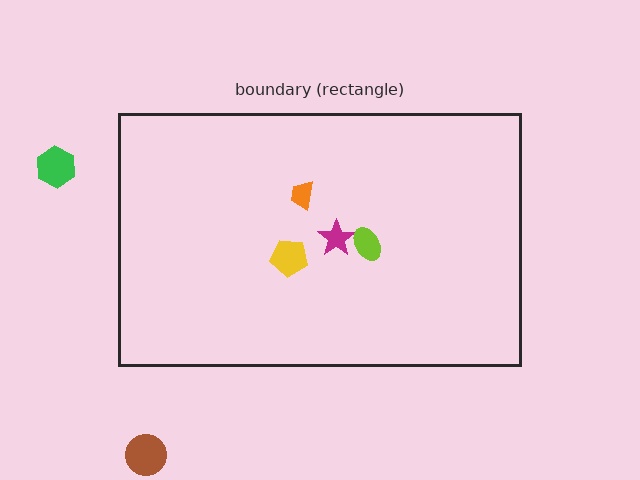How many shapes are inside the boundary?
4 inside, 2 outside.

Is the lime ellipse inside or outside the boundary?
Inside.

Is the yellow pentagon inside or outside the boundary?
Inside.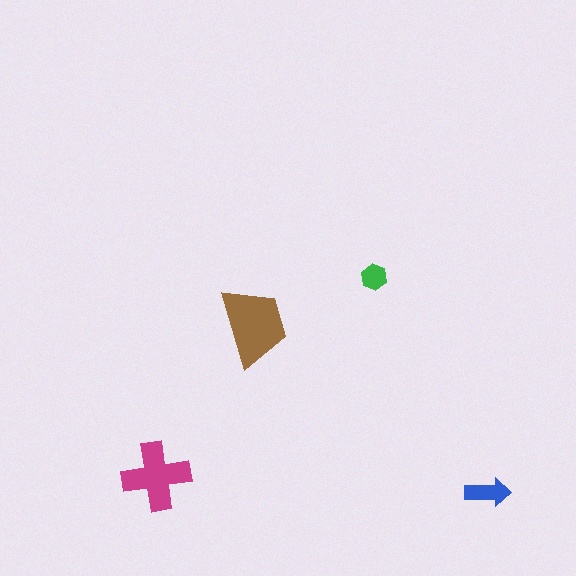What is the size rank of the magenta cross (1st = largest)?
2nd.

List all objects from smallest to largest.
The green hexagon, the blue arrow, the magenta cross, the brown trapezoid.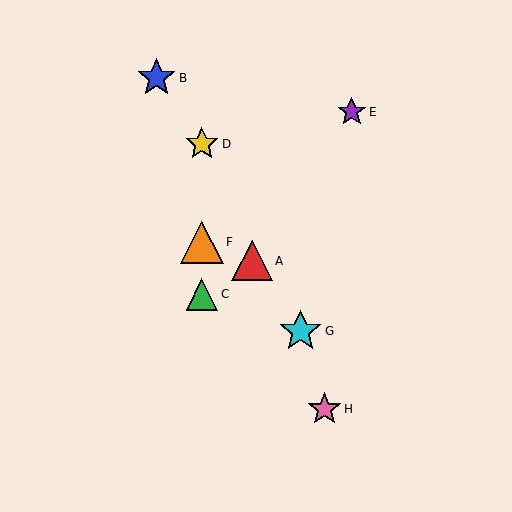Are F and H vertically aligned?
No, F is at x≈202 and H is at x≈324.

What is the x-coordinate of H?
Object H is at x≈324.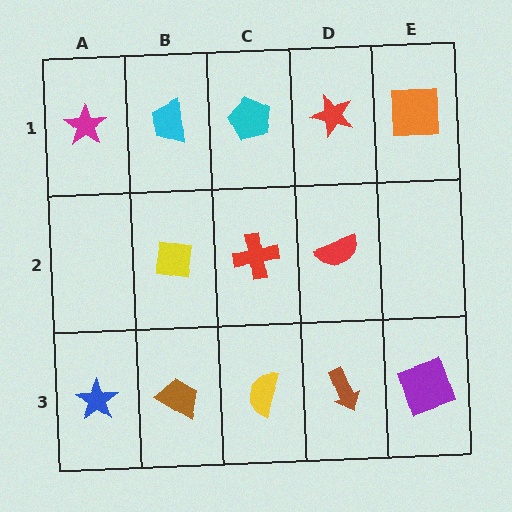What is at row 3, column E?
A purple square.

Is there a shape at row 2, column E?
No, that cell is empty.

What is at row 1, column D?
A red star.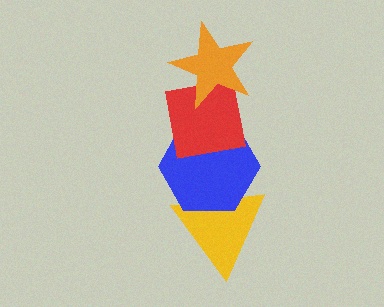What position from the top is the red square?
The red square is 2nd from the top.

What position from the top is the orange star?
The orange star is 1st from the top.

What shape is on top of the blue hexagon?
The red square is on top of the blue hexagon.